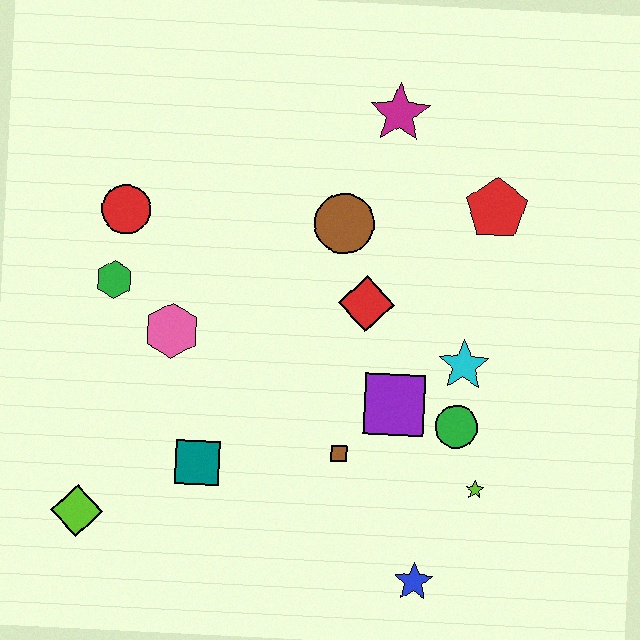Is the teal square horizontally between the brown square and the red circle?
Yes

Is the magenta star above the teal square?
Yes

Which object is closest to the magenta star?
The brown circle is closest to the magenta star.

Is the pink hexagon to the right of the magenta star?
No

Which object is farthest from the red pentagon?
The lime diamond is farthest from the red pentagon.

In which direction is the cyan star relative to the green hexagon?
The cyan star is to the right of the green hexagon.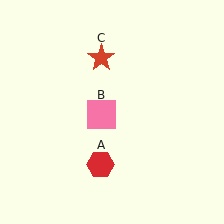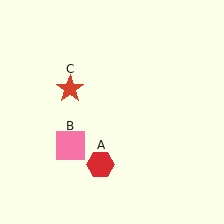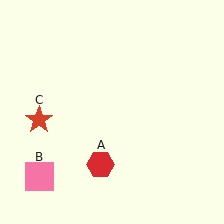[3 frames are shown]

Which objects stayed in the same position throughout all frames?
Red hexagon (object A) remained stationary.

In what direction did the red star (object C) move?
The red star (object C) moved down and to the left.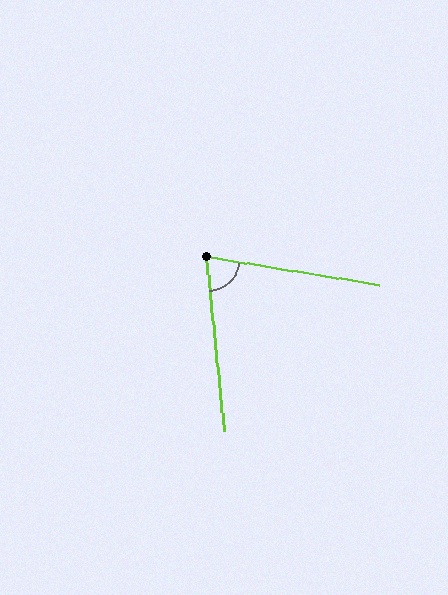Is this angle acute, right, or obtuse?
It is acute.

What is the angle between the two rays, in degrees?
Approximately 75 degrees.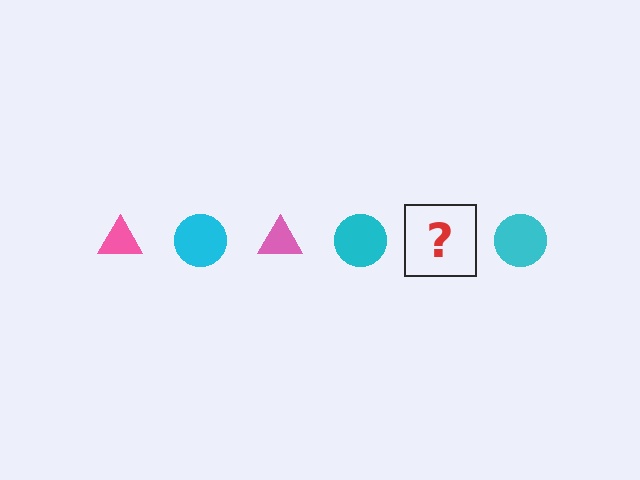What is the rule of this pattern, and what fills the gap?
The rule is that the pattern alternates between pink triangle and cyan circle. The gap should be filled with a pink triangle.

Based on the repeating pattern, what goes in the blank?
The blank should be a pink triangle.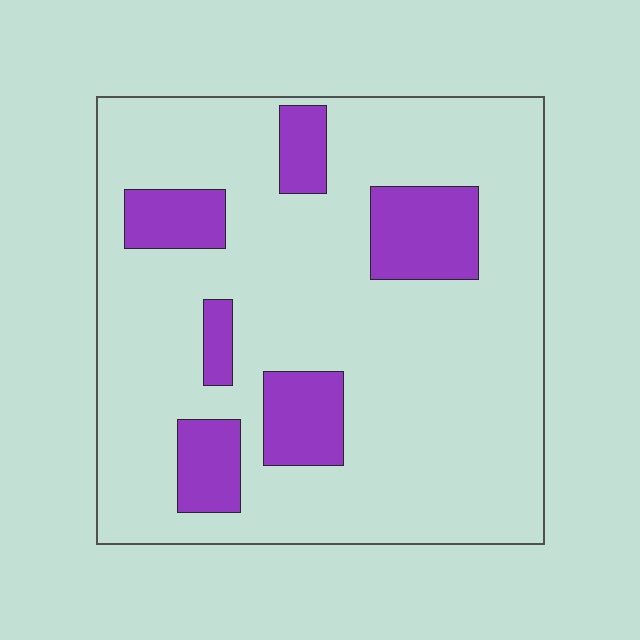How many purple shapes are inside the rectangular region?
6.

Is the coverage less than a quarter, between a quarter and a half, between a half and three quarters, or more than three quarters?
Less than a quarter.